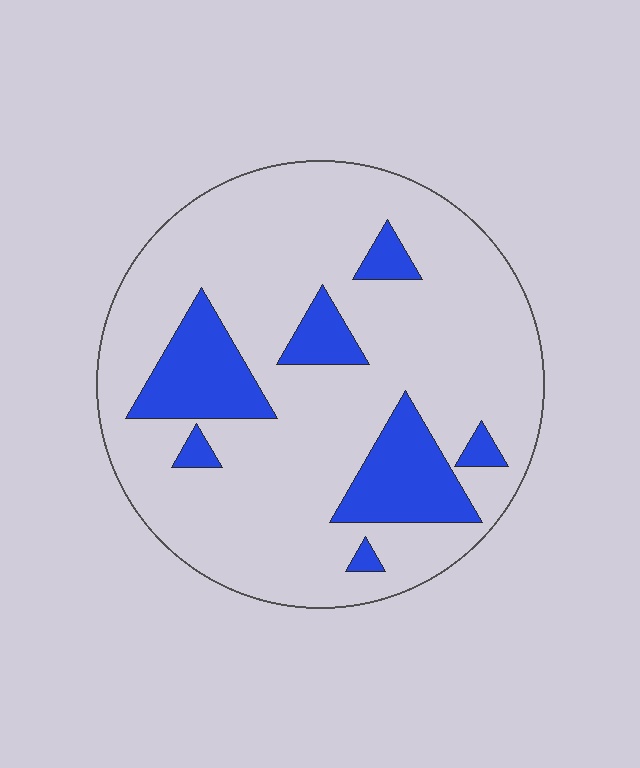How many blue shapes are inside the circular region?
7.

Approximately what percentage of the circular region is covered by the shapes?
Approximately 20%.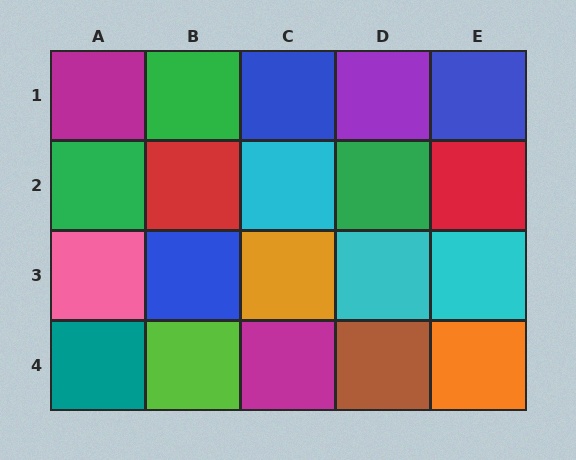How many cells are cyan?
3 cells are cyan.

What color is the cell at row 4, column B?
Lime.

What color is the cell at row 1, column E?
Blue.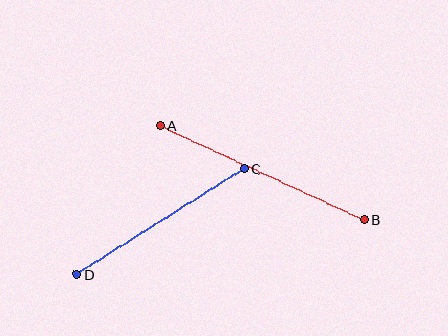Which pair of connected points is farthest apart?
Points A and B are farthest apart.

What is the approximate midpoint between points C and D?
The midpoint is at approximately (160, 221) pixels.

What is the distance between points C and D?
The distance is approximately 198 pixels.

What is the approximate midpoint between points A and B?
The midpoint is at approximately (262, 173) pixels.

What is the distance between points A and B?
The distance is approximately 225 pixels.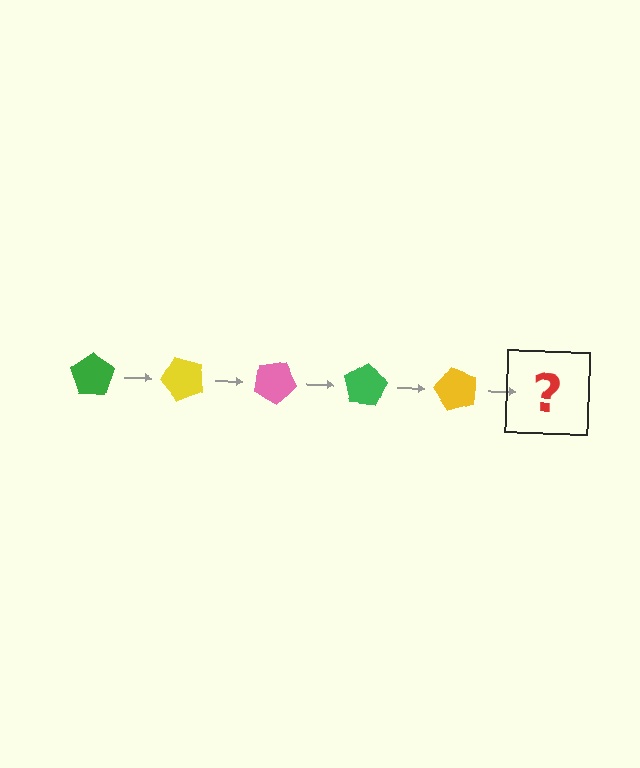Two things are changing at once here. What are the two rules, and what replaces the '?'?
The two rules are that it rotates 50 degrees each step and the color cycles through green, yellow, and pink. The '?' should be a pink pentagon, rotated 250 degrees from the start.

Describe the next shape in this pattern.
It should be a pink pentagon, rotated 250 degrees from the start.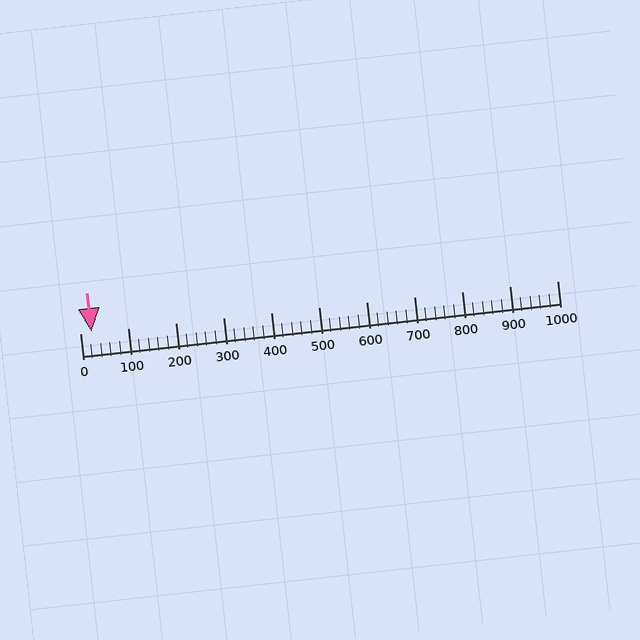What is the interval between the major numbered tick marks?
The major tick marks are spaced 100 units apart.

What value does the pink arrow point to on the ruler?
The pink arrow points to approximately 23.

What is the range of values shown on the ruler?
The ruler shows values from 0 to 1000.